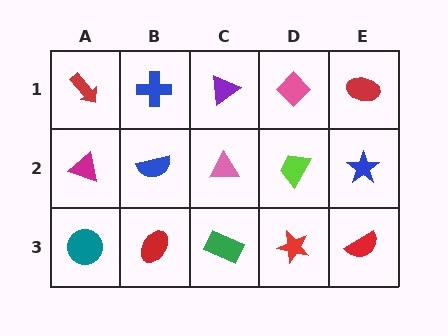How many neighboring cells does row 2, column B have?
4.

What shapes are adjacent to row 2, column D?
A pink diamond (row 1, column D), a red star (row 3, column D), a pink triangle (row 2, column C), a blue star (row 2, column E).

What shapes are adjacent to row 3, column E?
A blue star (row 2, column E), a red star (row 3, column D).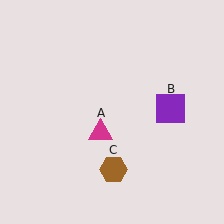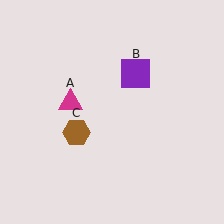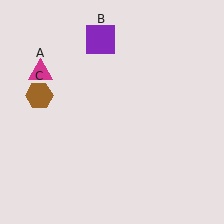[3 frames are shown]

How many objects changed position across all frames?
3 objects changed position: magenta triangle (object A), purple square (object B), brown hexagon (object C).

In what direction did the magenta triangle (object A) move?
The magenta triangle (object A) moved up and to the left.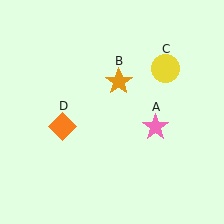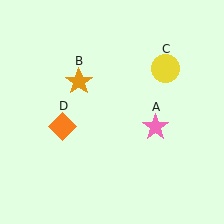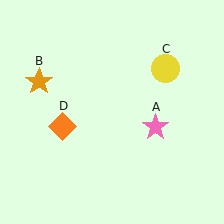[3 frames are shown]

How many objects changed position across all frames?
1 object changed position: orange star (object B).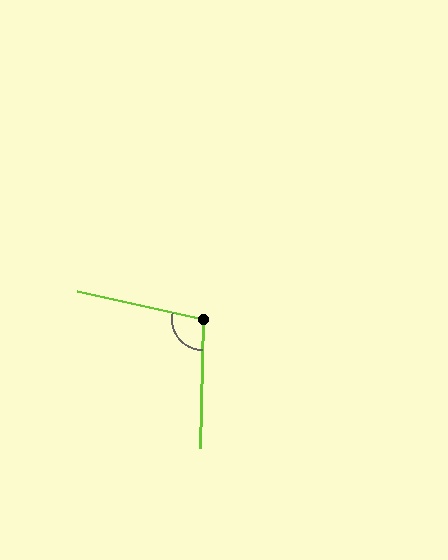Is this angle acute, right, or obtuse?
It is obtuse.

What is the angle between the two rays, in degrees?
Approximately 101 degrees.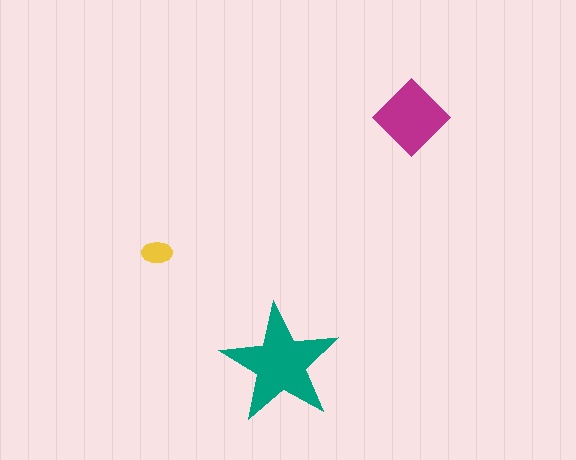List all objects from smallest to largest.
The yellow ellipse, the magenta diamond, the teal star.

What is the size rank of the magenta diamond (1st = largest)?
2nd.